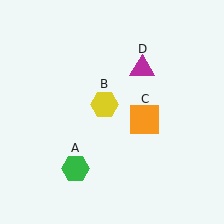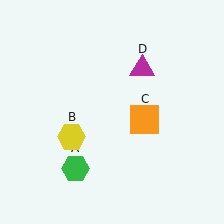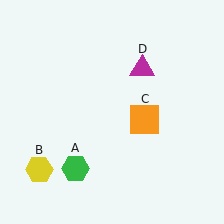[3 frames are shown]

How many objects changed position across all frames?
1 object changed position: yellow hexagon (object B).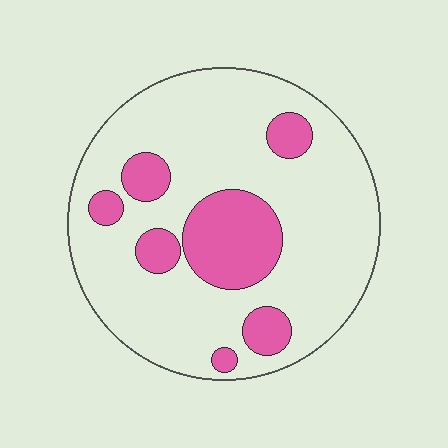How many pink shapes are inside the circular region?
7.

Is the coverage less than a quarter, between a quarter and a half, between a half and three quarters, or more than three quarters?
Less than a quarter.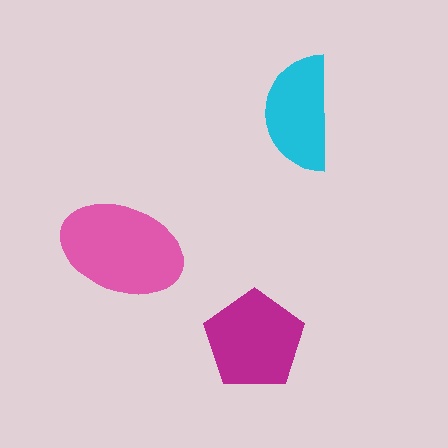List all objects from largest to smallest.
The pink ellipse, the magenta pentagon, the cyan semicircle.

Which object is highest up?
The cyan semicircle is topmost.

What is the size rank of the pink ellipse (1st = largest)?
1st.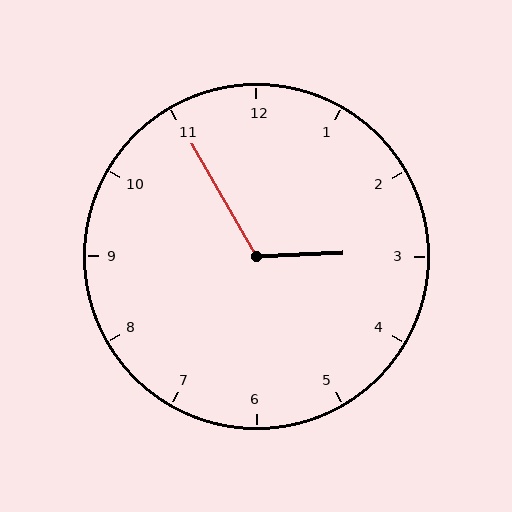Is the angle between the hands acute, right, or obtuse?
It is obtuse.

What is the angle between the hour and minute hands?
Approximately 118 degrees.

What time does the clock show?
2:55.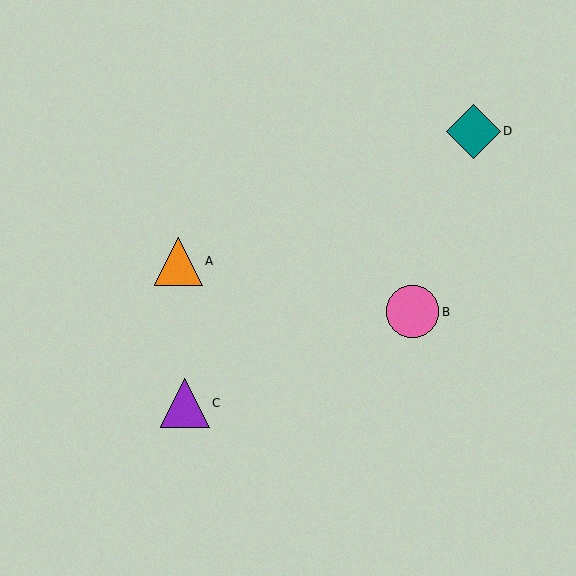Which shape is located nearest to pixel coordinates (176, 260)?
The orange triangle (labeled A) at (178, 261) is nearest to that location.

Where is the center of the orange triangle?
The center of the orange triangle is at (178, 261).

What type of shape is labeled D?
Shape D is a teal diamond.